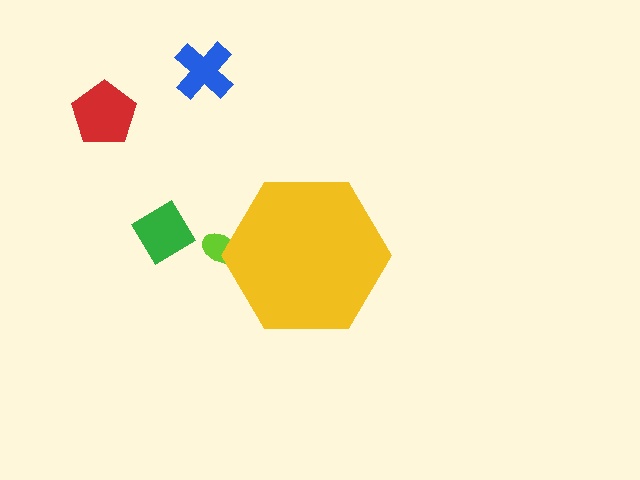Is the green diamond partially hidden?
No, the green diamond is fully visible.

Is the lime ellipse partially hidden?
Yes, the lime ellipse is partially hidden behind the yellow hexagon.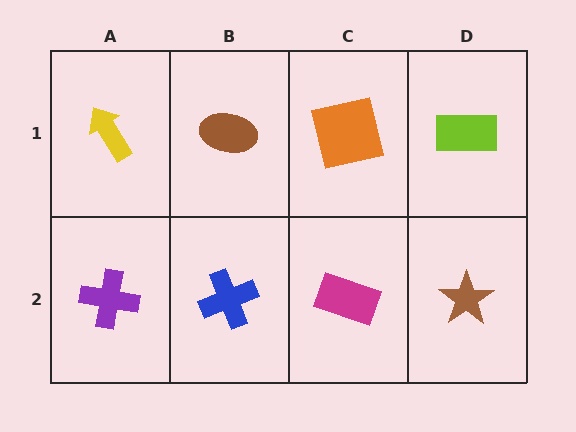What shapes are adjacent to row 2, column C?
An orange square (row 1, column C), a blue cross (row 2, column B), a brown star (row 2, column D).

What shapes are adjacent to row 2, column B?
A brown ellipse (row 1, column B), a purple cross (row 2, column A), a magenta rectangle (row 2, column C).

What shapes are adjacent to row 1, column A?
A purple cross (row 2, column A), a brown ellipse (row 1, column B).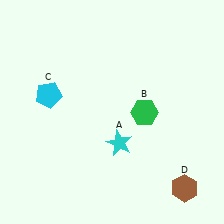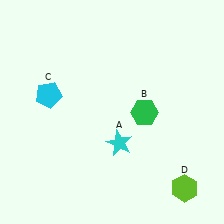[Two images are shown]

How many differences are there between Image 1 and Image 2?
There is 1 difference between the two images.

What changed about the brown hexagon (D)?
In Image 1, D is brown. In Image 2, it changed to lime.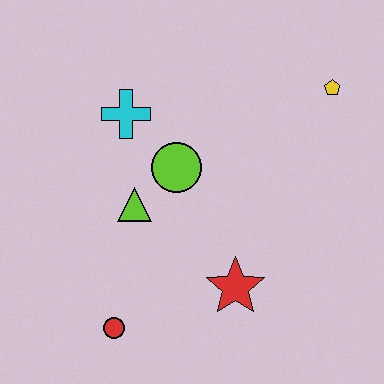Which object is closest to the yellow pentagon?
The lime circle is closest to the yellow pentagon.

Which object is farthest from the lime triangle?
The yellow pentagon is farthest from the lime triangle.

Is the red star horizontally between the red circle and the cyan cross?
No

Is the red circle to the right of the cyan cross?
No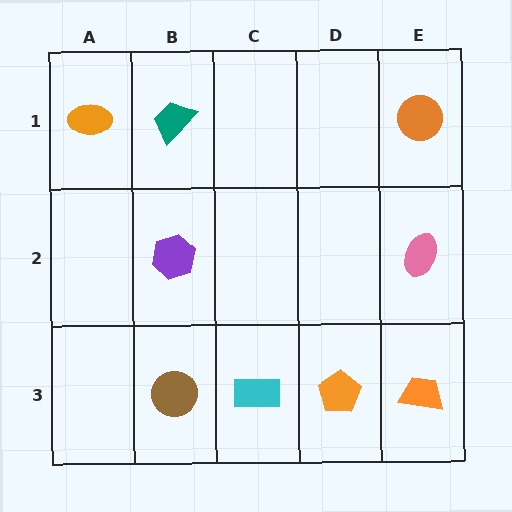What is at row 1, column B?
A teal trapezoid.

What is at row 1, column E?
An orange circle.